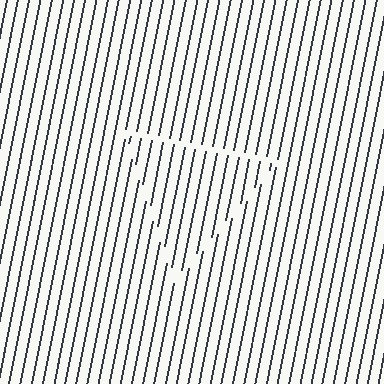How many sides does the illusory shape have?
3 sides — the line-ends trace a triangle.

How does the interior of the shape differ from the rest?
The interior of the shape contains the same grating, shifted by half a period — the contour is defined by the phase discontinuity where line-ends from the inner and outer gratings abut.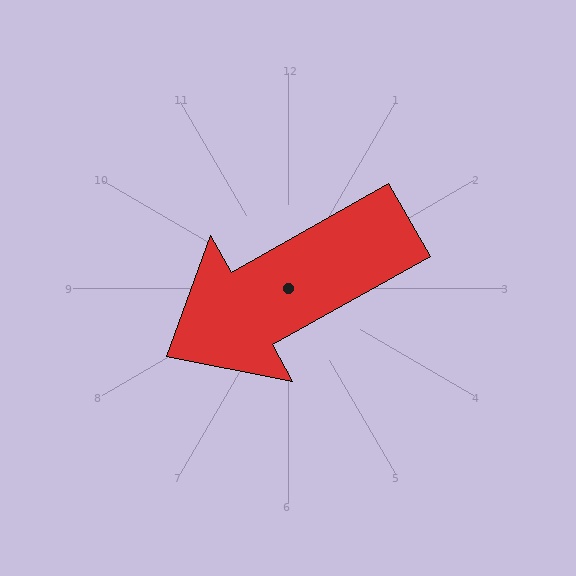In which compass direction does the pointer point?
Southwest.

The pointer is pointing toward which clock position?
Roughly 8 o'clock.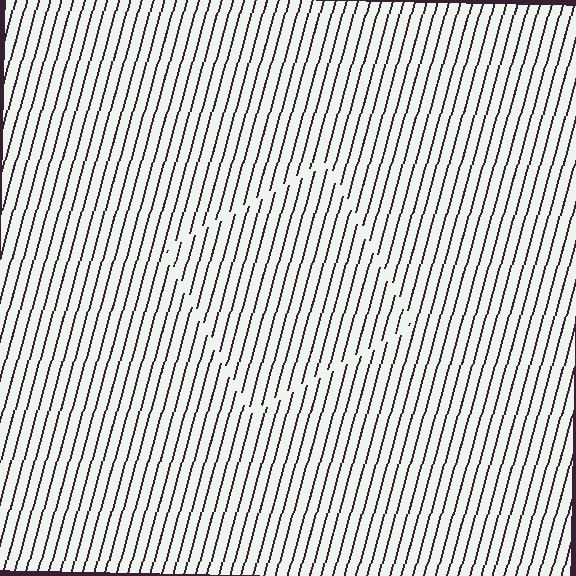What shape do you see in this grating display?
An illusory square. The interior of the shape contains the same grating, shifted by half a period — the contour is defined by the phase discontinuity where line-ends from the inner and outer gratings abut.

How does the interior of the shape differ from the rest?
The interior of the shape contains the same grating, shifted by half a period — the contour is defined by the phase discontinuity where line-ends from the inner and outer gratings abut.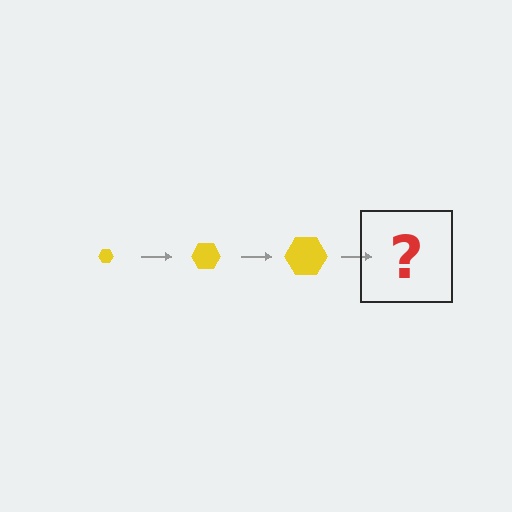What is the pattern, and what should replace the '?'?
The pattern is that the hexagon gets progressively larger each step. The '?' should be a yellow hexagon, larger than the previous one.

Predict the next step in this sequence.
The next step is a yellow hexagon, larger than the previous one.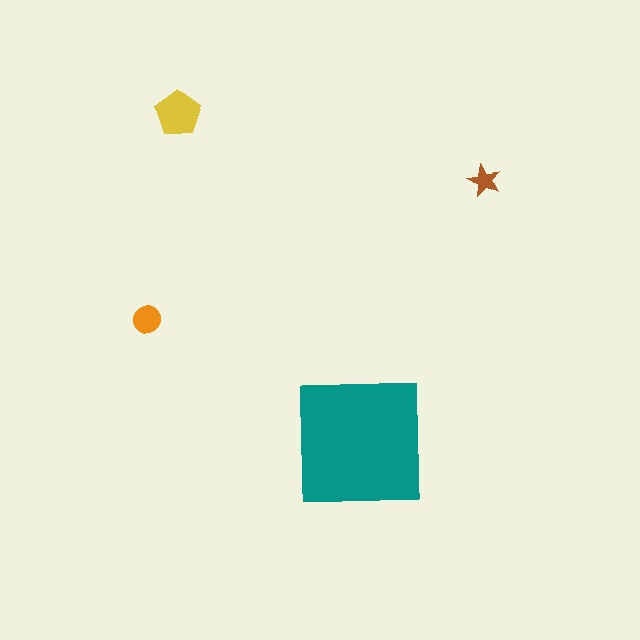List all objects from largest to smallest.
The teal square, the yellow pentagon, the orange circle, the brown star.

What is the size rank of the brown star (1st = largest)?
4th.